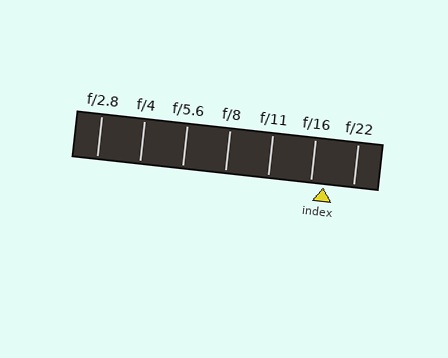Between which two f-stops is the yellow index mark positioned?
The index mark is between f/16 and f/22.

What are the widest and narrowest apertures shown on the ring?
The widest aperture shown is f/2.8 and the narrowest is f/22.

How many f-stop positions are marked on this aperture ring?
There are 7 f-stop positions marked.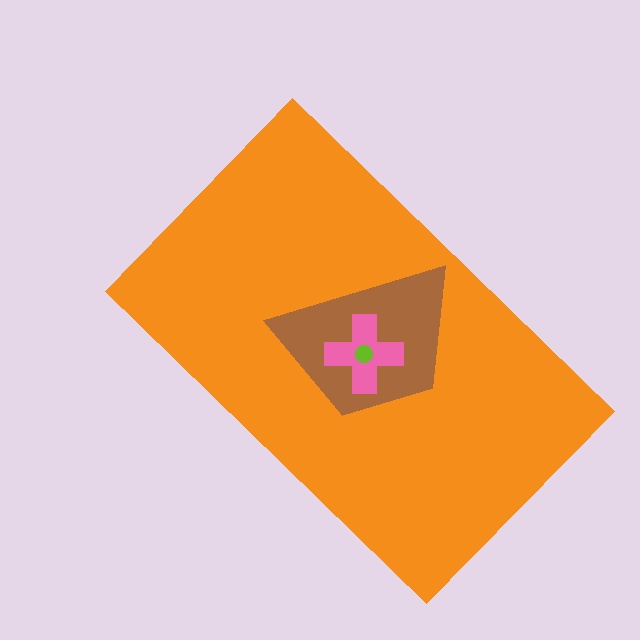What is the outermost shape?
The orange rectangle.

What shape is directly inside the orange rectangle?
The brown trapezoid.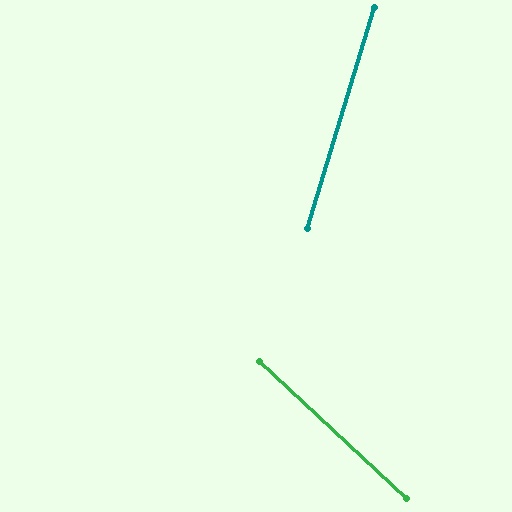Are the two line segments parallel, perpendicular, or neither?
Neither parallel nor perpendicular — they differ by about 64°.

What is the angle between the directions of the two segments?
Approximately 64 degrees.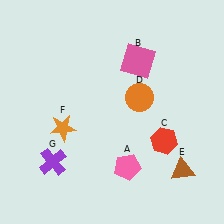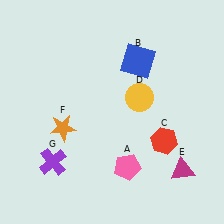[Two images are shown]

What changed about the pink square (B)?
In Image 1, B is pink. In Image 2, it changed to blue.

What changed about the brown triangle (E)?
In Image 1, E is brown. In Image 2, it changed to magenta.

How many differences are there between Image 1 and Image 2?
There are 3 differences between the two images.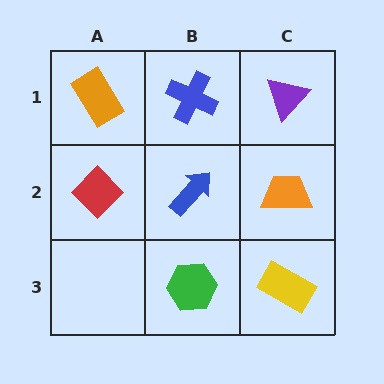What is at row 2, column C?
An orange trapezoid.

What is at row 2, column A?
A red diamond.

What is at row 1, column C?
A purple triangle.